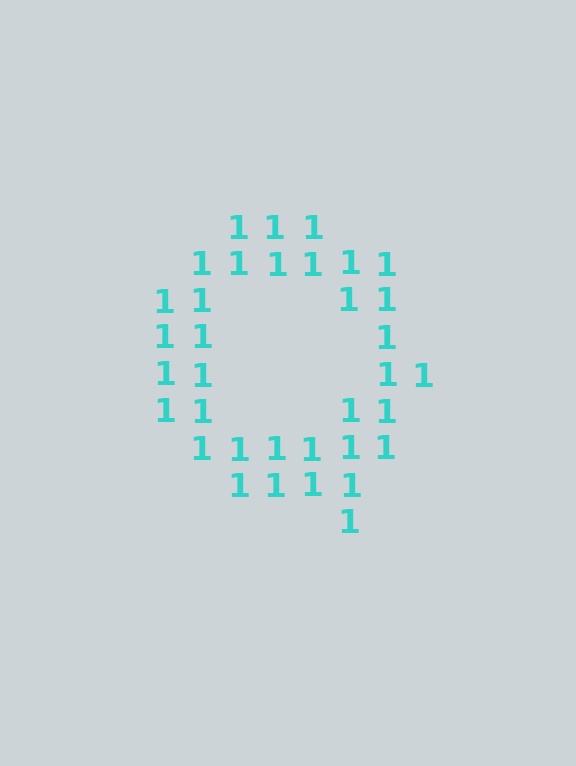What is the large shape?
The large shape is the letter Q.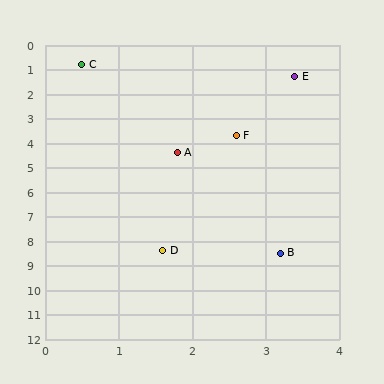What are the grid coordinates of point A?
Point A is at approximately (1.8, 4.4).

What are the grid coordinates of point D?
Point D is at approximately (1.6, 8.4).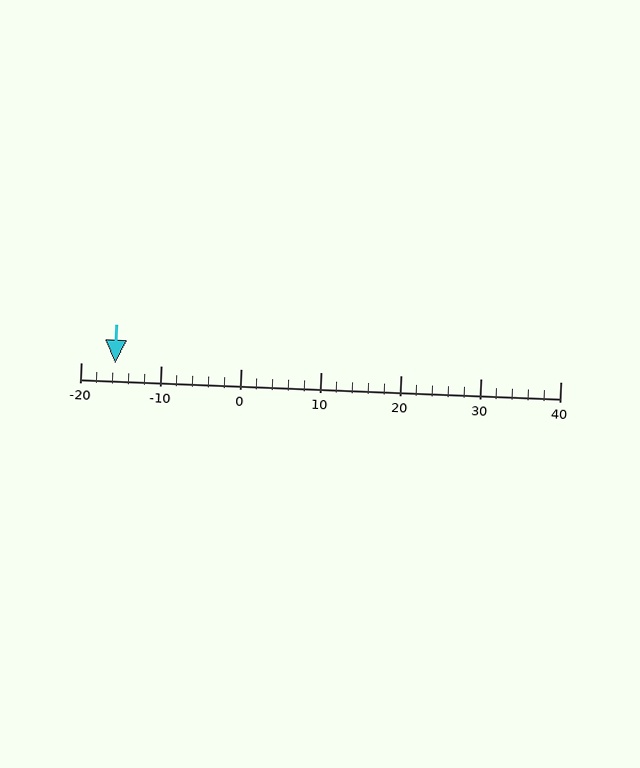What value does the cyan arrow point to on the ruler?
The cyan arrow points to approximately -16.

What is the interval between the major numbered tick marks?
The major tick marks are spaced 10 units apart.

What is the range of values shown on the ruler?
The ruler shows values from -20 to 40.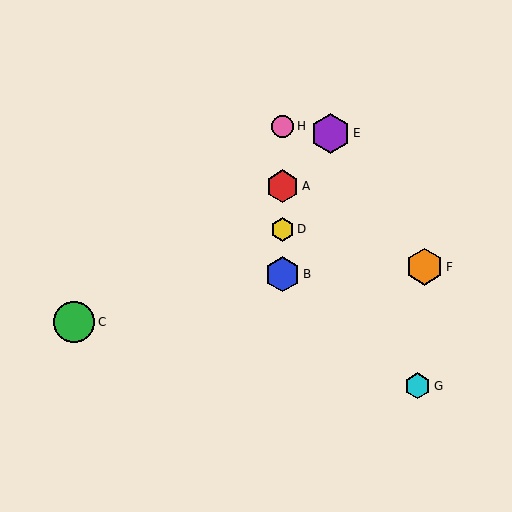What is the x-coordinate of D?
Object D is at x≈283.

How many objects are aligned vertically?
4 objects (A, B, D, H) are aligned vertically.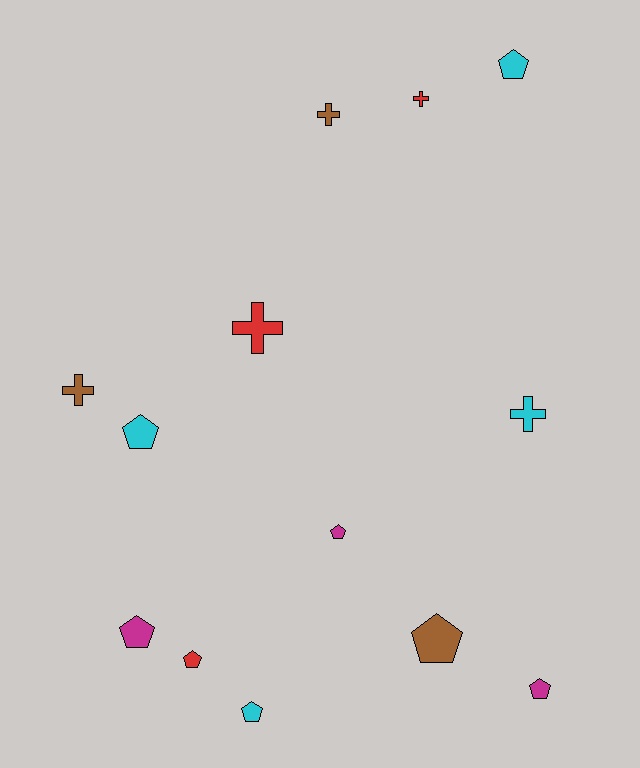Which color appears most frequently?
Cyan, with 4 objects.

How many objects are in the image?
There are 13 objects.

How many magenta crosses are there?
There are no magenta crosses.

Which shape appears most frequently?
Pentagon, with 8 objects.